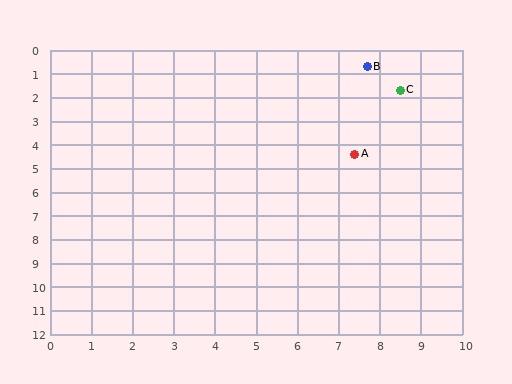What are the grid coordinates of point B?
Point B is at approximately (7.7, 0.7).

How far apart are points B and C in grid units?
Points B and C are about 1.3 grid units apart.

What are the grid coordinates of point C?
Point C is at approximately (8.5, 1.7).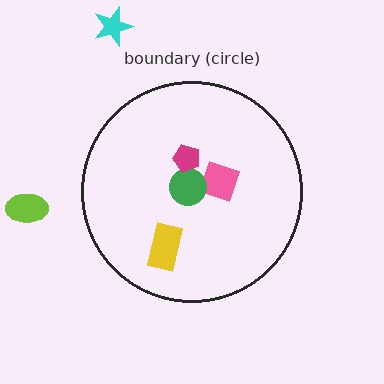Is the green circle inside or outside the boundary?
Inside.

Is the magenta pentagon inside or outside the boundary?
Inside.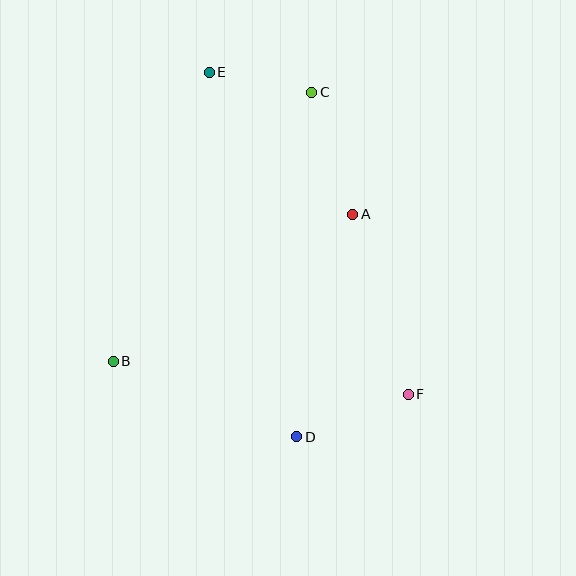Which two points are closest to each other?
Points C and E are closest to each other.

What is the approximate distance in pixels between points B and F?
The distance between B and F is approximately 297 pixels.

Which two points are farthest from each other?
Points E and F are farthest from each other.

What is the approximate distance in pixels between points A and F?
The distance between A and F is approximately 189 pixels.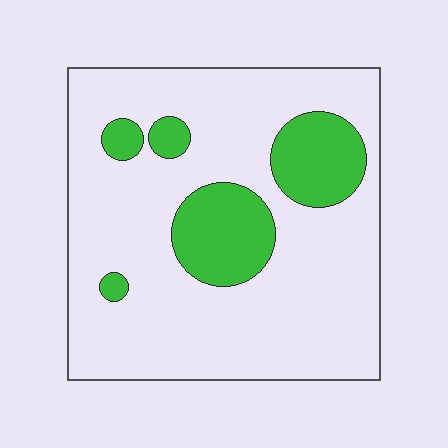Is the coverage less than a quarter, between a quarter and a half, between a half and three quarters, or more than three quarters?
Less than a quarter.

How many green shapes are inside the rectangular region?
5.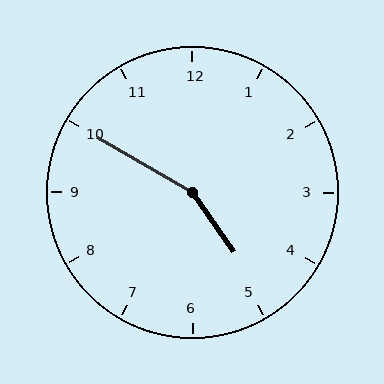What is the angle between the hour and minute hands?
Approximately 155 degrees.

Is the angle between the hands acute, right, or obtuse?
It is obtuse.